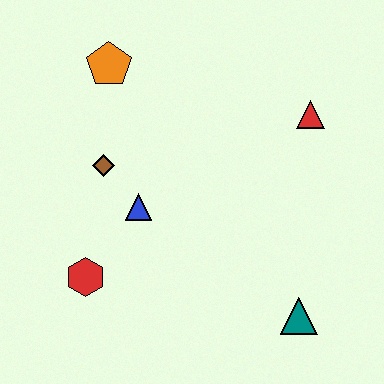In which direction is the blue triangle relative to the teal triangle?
The blue triangle is to the left of the teal triangle.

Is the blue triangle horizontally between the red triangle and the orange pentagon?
Yes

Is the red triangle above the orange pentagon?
No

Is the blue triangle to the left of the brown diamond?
No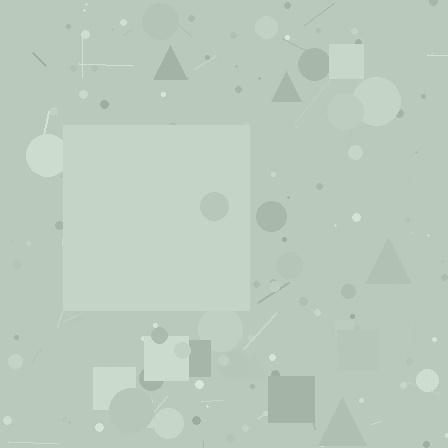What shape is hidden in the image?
A square is hidden in the image.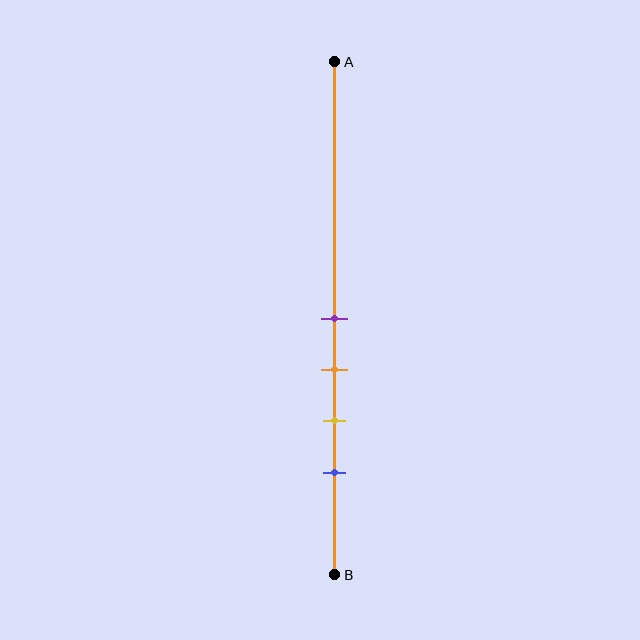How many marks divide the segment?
There are 4 marks dividing the segment.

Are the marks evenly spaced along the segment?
Yes, the marks are approximately evenly spaced.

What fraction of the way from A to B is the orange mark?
The orange mark is approximately 60% (0.6) of the way from A to B.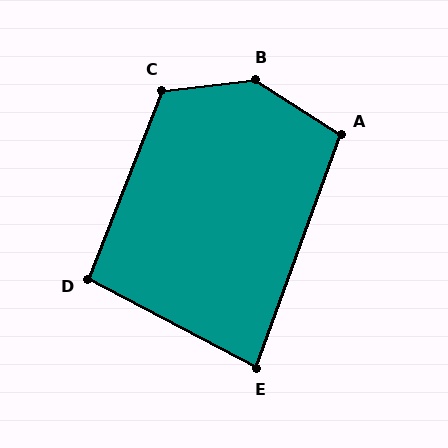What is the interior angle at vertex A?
Approximately 103 degrees (obtuse).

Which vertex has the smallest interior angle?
E, at approximately 82 degrees.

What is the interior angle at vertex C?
Approximately 118 degrees (obtuse).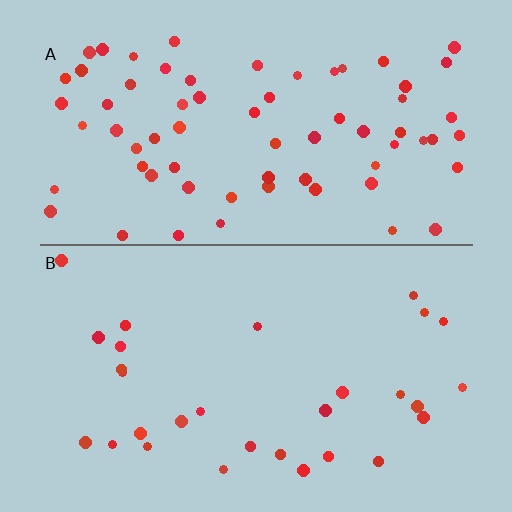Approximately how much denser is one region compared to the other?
Approximately 2.3× — region A over region B.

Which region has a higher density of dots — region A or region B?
A (the top).